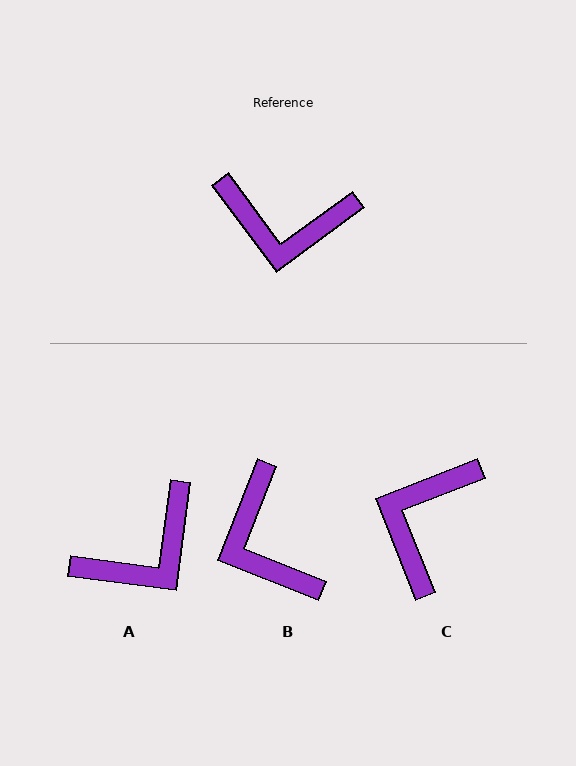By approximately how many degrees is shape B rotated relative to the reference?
Approximately 58 degrees clockwise.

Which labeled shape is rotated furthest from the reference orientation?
C, about 105 degrees away.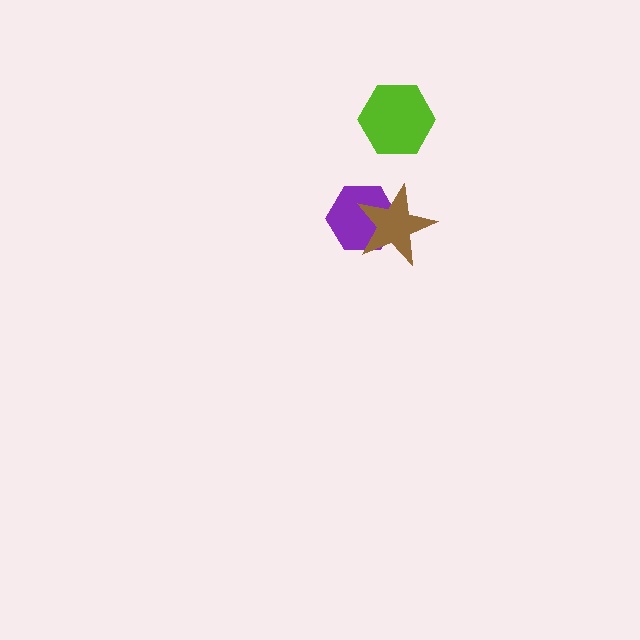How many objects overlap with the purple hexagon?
1 object overlaps with the purple hexagon.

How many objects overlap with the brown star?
1 object overlaps with the brown star.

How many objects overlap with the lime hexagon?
0 objects overlap with the lime hexagon.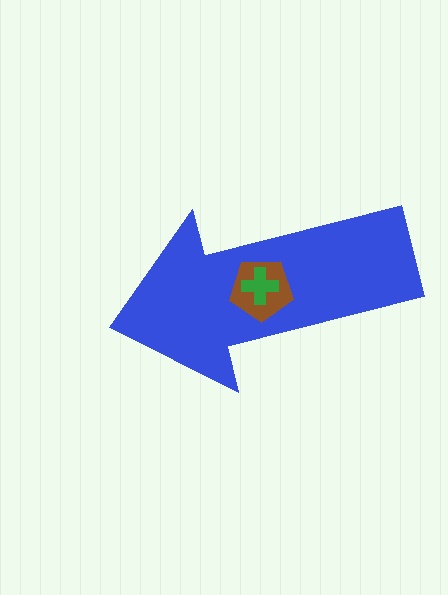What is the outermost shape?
The blue arrow.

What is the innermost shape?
The green cross.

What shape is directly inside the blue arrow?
The brown pentagon.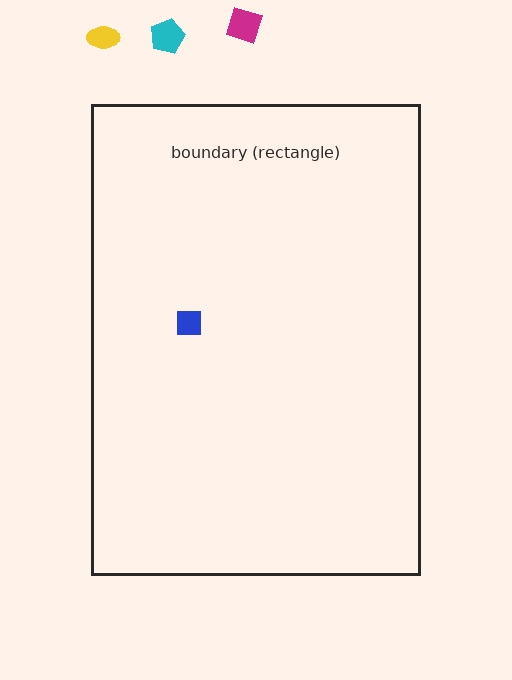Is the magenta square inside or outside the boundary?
Outside.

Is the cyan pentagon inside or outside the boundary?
Outside.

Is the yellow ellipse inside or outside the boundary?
Outside.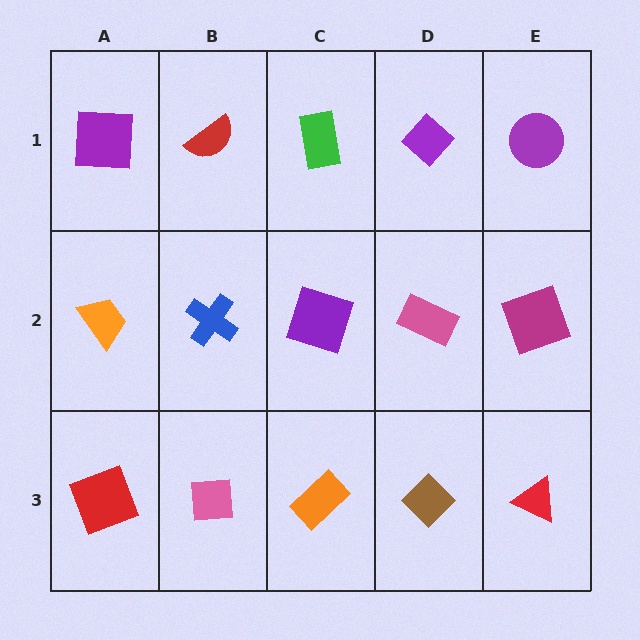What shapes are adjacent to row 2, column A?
A purple square (row 1, column A), a red square (row 3, column A), a blue cross (row 2, column B).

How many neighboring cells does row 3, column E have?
2.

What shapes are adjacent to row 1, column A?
An orange trapezoid (row 2, column A), a red semicircle (row 1, column B).